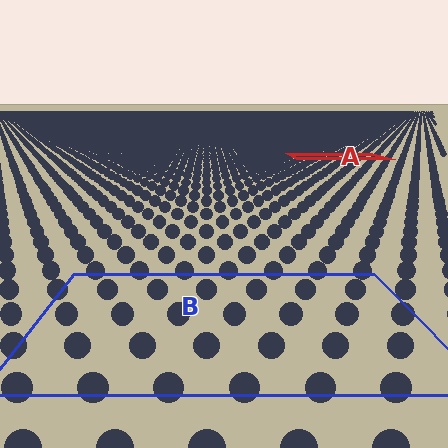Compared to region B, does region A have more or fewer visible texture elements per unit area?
Region A has more texture elements per unit area — they are packed more densely because it is farther away.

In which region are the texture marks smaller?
The texture marks are smaller in region A, because it is farther away.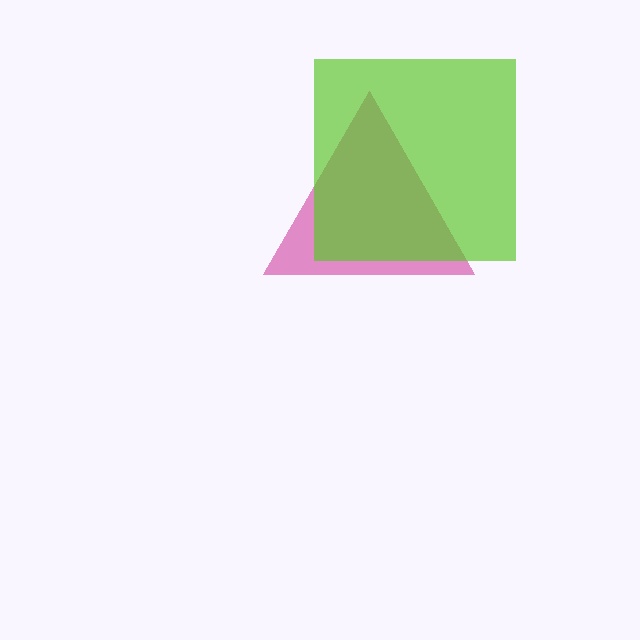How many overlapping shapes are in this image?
There are 2 overlapping shapes in the image.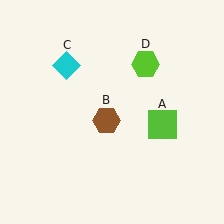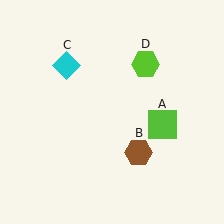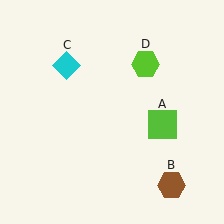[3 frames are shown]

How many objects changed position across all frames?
1 object changed position: brown hexagon (object B).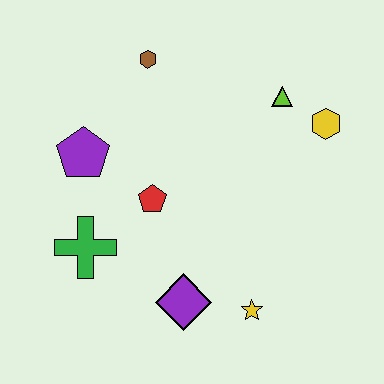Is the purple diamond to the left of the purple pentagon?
No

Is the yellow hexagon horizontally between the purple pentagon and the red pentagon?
No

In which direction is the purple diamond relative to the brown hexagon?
The purple diamond is below the brown hexagon.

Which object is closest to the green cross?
The red pentagon is closest to the green cross.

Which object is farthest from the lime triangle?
The green cross is farthest from the lime triangle.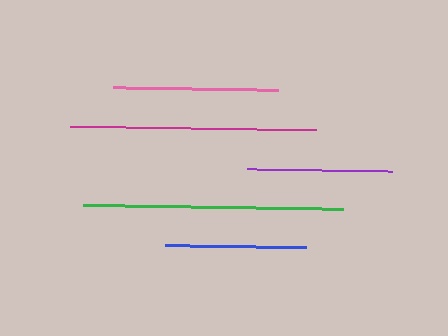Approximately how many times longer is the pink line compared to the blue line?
The pink line is approximately 1.2 times the length of the blue line.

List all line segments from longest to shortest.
From longest to shortest: green, magenta, pink, purple, blue.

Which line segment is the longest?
The green line is the longest at approximately 260 pixels.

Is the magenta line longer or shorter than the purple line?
The magenta line is longer than the purple line.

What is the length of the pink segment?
The pink segment is approximately 165 pixels long.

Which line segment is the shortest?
The blue line is the shortest at approximately 141 pixels.